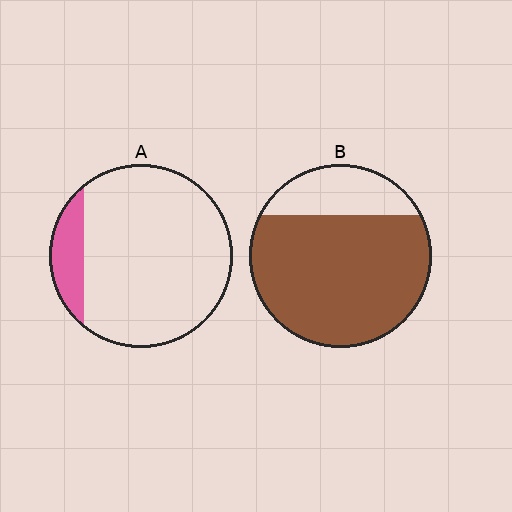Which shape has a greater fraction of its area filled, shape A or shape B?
Shape B.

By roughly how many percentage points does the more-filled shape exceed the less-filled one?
By roughly 65 percentage points (B over A).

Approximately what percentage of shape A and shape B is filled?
A is approximately 15% and B is approximately 75%.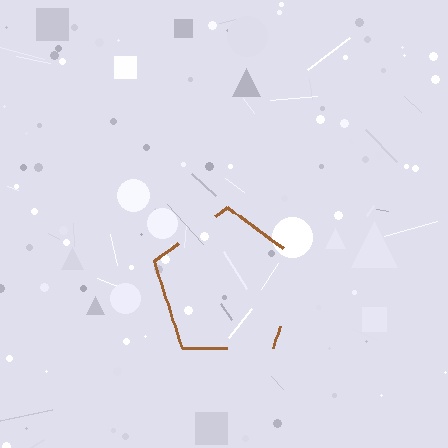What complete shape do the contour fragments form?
The contour fragments form a pentagon.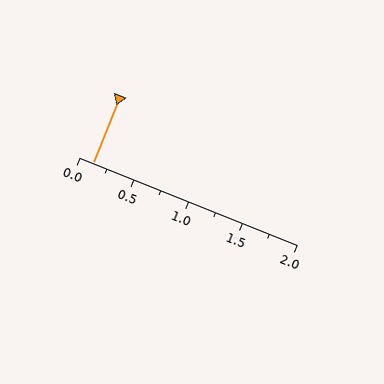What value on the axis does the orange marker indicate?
The marker indicates approximately 0.12.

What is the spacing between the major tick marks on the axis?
The major ticks are spaced 0.5 apart.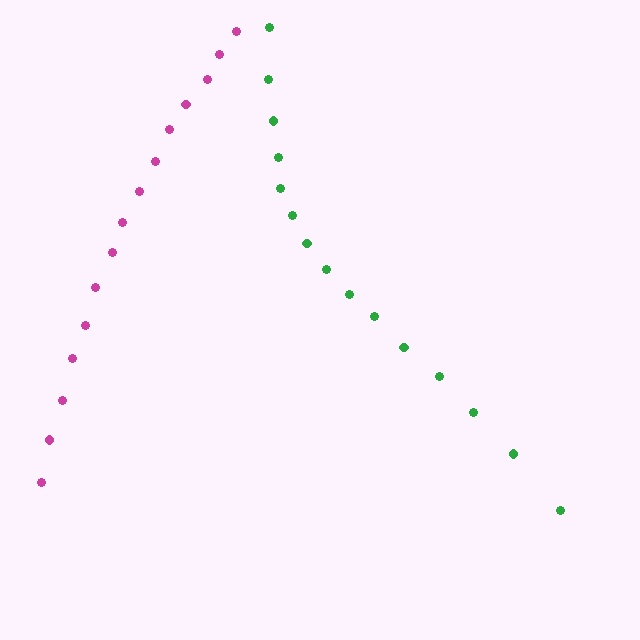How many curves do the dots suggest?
There are 2 distinct paths.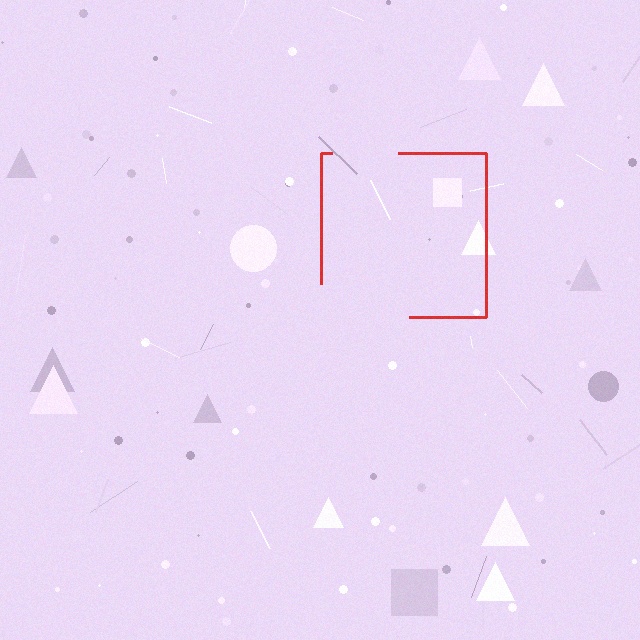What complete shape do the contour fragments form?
The contour fragments form a square.